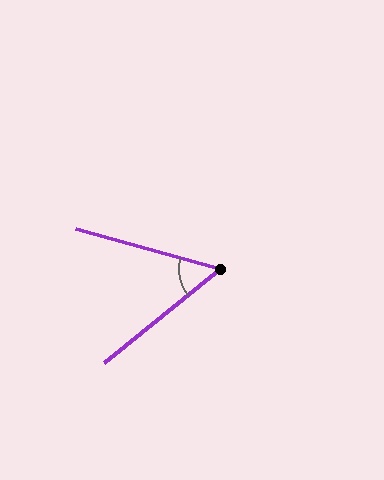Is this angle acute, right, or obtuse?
It is acute.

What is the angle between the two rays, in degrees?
Approximately 55 degrees.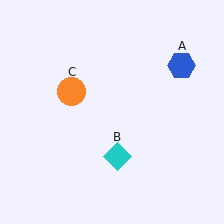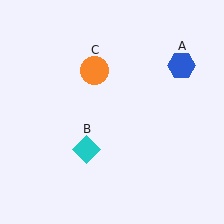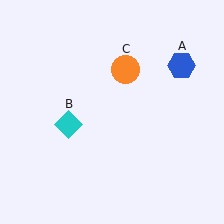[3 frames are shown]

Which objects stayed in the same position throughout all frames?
Blue hexagon (object A) remained stationary.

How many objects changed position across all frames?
2 objects changed position: cyan diamond (object B), orange circle (object C).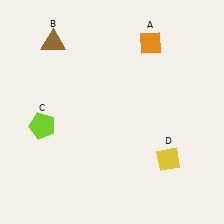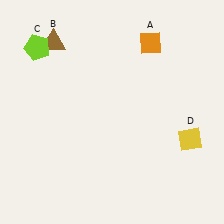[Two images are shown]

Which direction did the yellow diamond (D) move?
The yellow diamond (D) moved right.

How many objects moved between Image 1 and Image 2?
2 objects moved between the two images.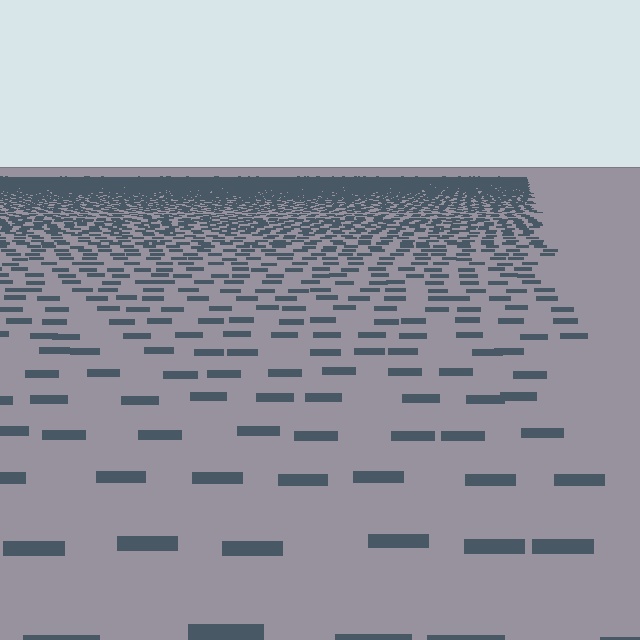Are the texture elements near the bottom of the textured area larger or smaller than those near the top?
Larger. Near the bottom, elements are closer to the viewer and appear at a bigger on-screen size.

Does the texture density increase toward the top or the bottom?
Density increases toward the top.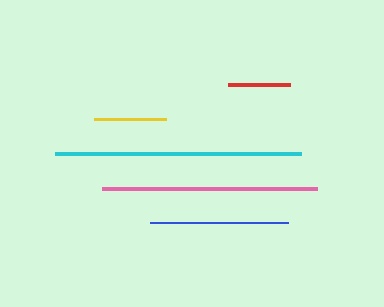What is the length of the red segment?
The red segment is approximately 61 pixels long.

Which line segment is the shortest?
The red line is the shortest at approximately 61 pixels.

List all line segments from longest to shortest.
From longest to shortest: cyan, pink, blue, yellow, red.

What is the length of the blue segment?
The blue segment is approximately 138 pixels long.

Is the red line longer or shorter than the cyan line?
The cyan line is longer than the red line.